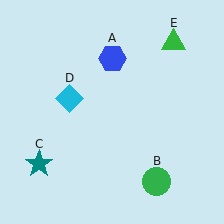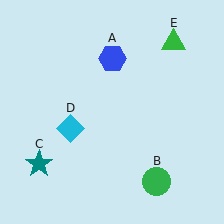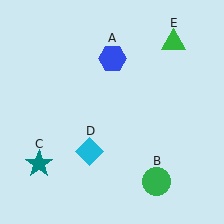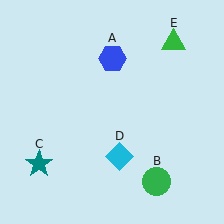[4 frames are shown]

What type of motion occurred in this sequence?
The cyan diamond (object D) rotated counterclockwise around the center of the scene.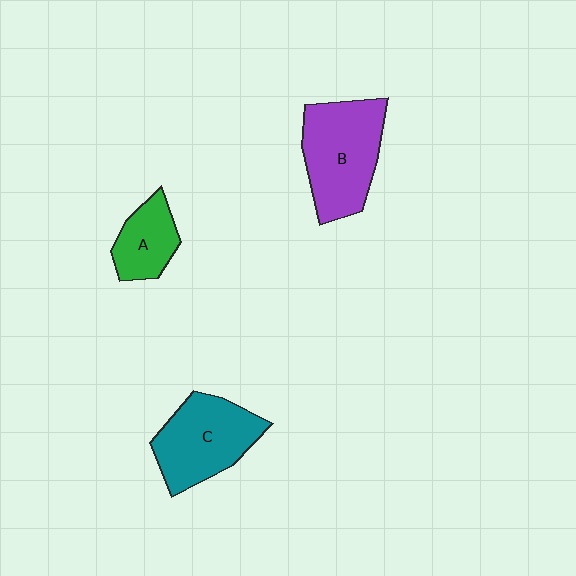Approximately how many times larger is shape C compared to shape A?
Approximately 1.7 times.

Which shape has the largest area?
Shape B (purple).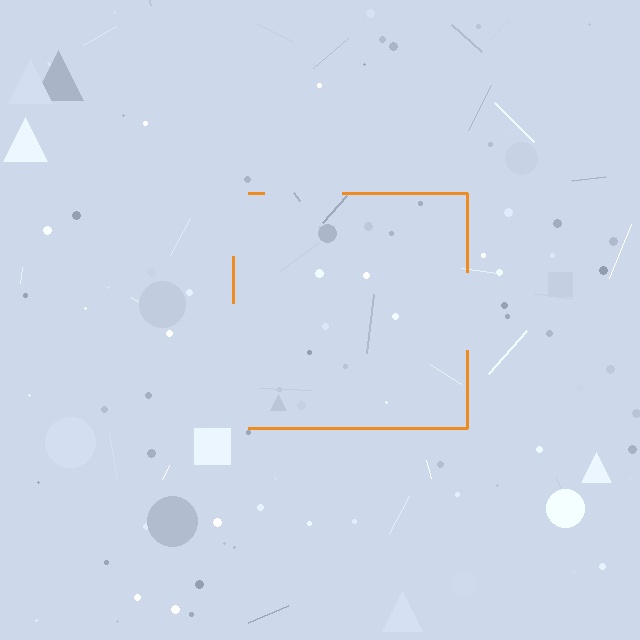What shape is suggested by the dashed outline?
The dashed outline suggests a square.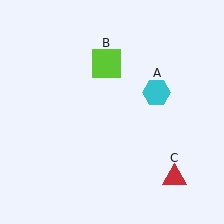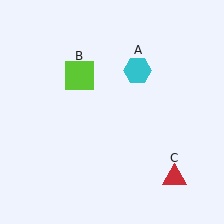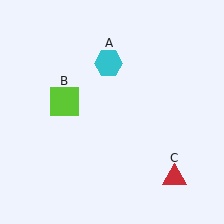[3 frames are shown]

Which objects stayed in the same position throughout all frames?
Red triangle (object C) remained stationary.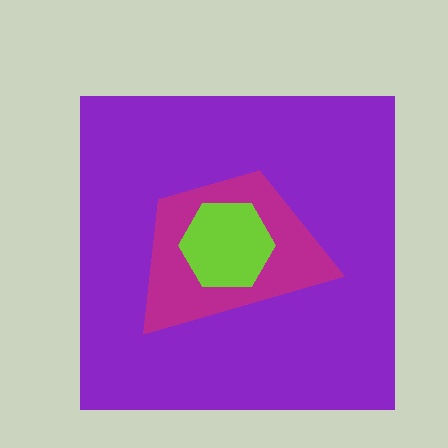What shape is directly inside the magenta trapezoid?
The lime hexagon.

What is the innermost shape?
The lime hexagon.